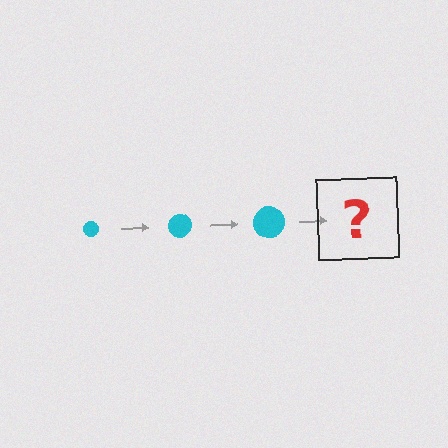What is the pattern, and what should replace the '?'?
The pattern is that the circle gets progressively larger each step. The '?' should be a cyan circle, larger than the previous one.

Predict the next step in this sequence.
The next step is a cyan circle, larger than the previous one.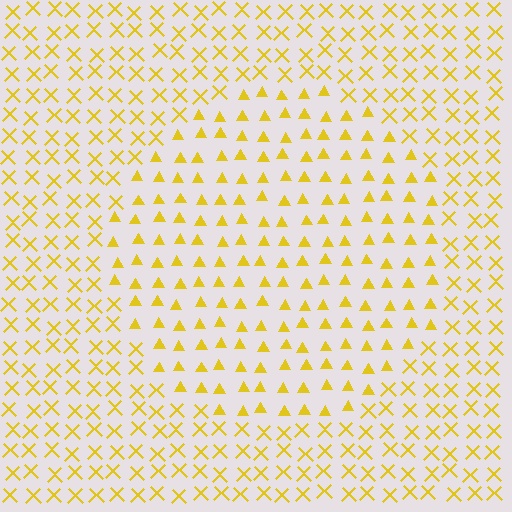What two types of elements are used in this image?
The image uses triangles inside the circle region and X marks outside it.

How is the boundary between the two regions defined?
The boundary is defined by a change in element shape: triangles inside vs. X marks outside. All elements share the same color and spacing.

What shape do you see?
I see a circle.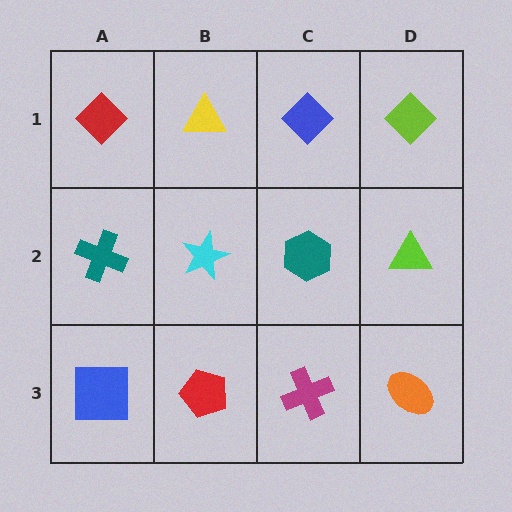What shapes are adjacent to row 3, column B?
A cyan star (row 2, column B), a blue square (row 3, column A), a magenta cross (row 3, column C).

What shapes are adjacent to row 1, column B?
A cyan star (row 2, column B), a red diamond (row 1, column A), a blue diamond (row 1, column C).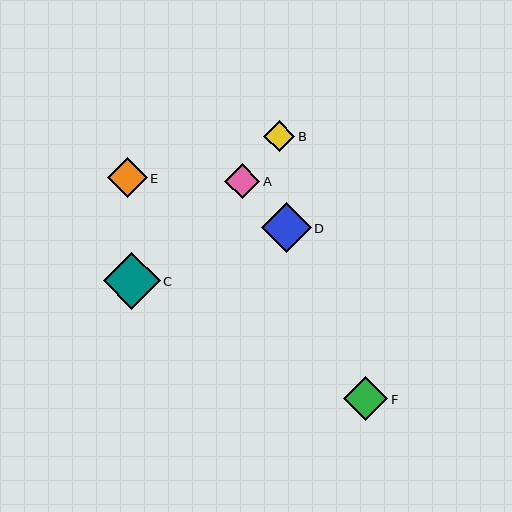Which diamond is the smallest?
Diamond B is the smallest with a size of approximately 31 pixels.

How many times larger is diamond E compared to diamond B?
Diamond E is approximately 1.3 times the size of diamond B.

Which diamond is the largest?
Diamond C is the largest with a size of approximately 57 pixels.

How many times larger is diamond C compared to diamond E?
Diamond C is approximately 1.4 times the size of diamond E.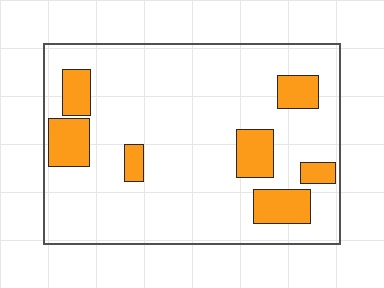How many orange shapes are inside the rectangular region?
7.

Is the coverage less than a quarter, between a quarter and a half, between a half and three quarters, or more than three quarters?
Less than a quarter.